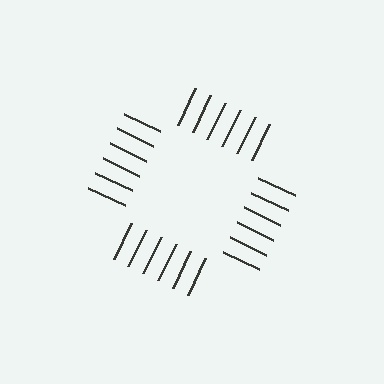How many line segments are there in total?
24 — 6 along each of the 4 edges.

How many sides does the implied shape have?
4 sides — the line-ends trace a square.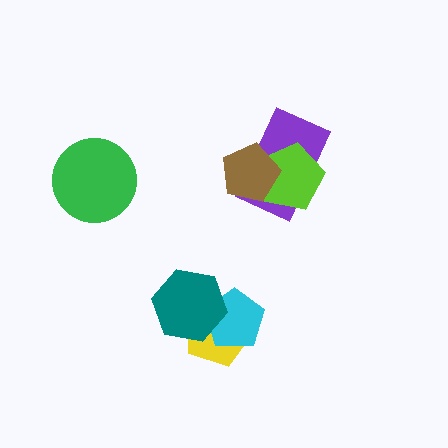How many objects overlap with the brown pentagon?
2 objects overlap with the brown pentagon.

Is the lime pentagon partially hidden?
Yes, it is partially covered by another shape.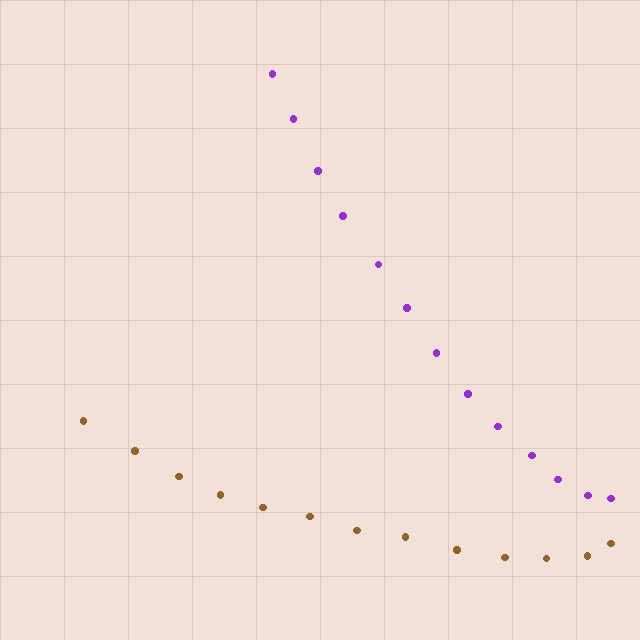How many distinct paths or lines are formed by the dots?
There are 2 distinct paths.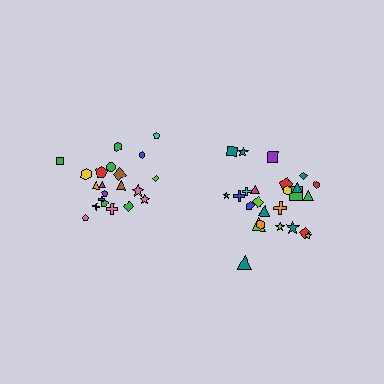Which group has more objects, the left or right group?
The right group.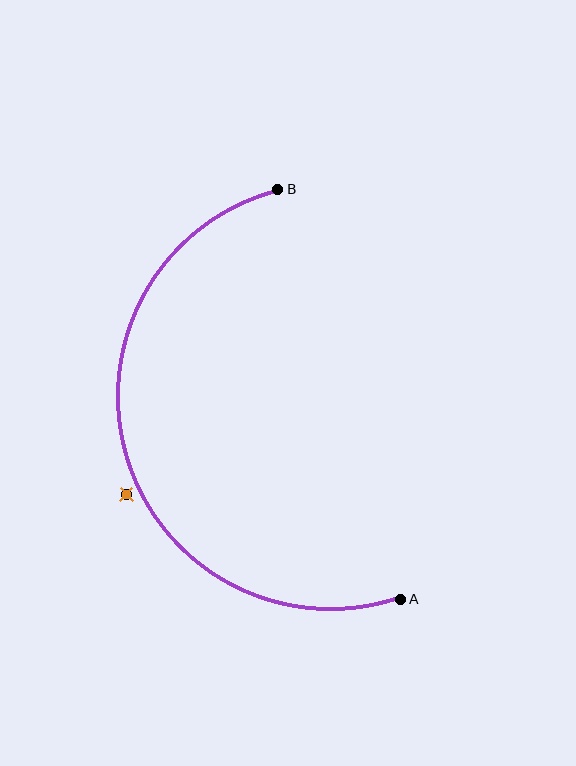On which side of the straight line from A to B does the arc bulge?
The arc bulges to the left of the straight line connecting A and B.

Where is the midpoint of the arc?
The arc midpoint is the point on the curve farthest from the straight line joining A and B. It sits to the left of that line.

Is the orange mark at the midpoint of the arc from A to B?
No — the orange mark does not lie on the arc at all. It sits slightly outside the curve.